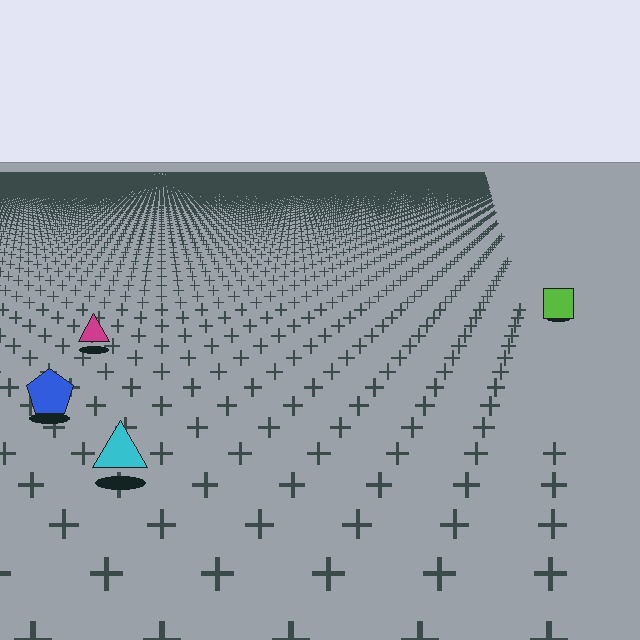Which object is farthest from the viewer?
The lime square is farthest from the viewer. It appears smaller and the ground texture around it is denser.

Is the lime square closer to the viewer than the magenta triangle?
No. The magenta triangle is closer — you can tell from the texture gradient: the ground texture is coarser near it.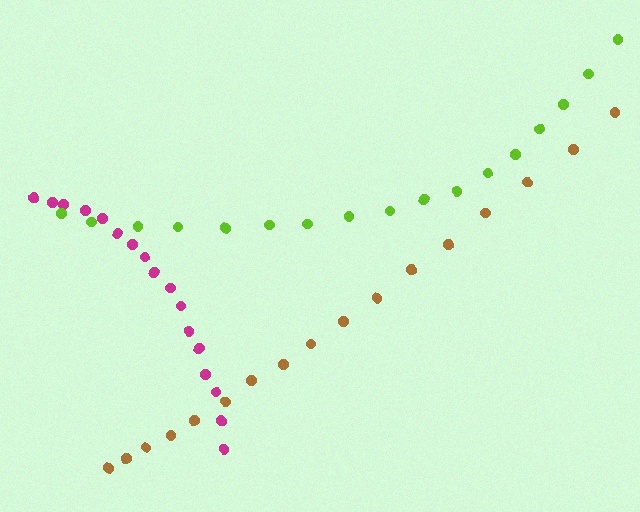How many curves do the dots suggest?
There are 3 distinct paths.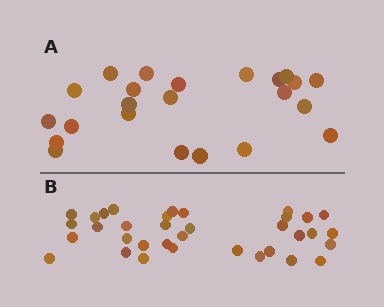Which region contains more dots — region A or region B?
Region B (the bottom region) has more dots.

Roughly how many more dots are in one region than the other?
Region B has roughly 12 or so more dots than region A.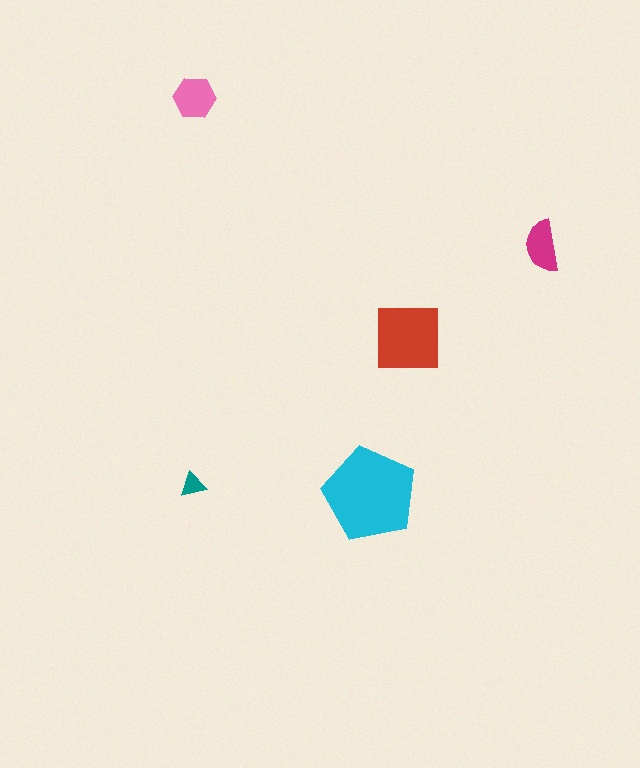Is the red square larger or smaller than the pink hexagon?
Larger.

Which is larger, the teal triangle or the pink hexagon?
The pink hexagon.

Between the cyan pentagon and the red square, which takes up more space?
The cyan pentagon.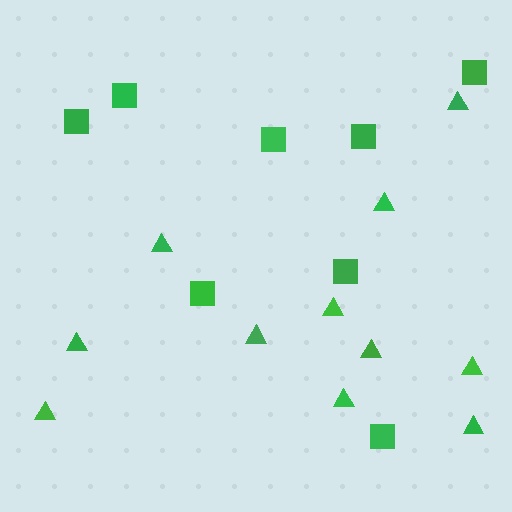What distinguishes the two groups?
There are 2 groups: one group of triangles (11) and one group of squares (8).